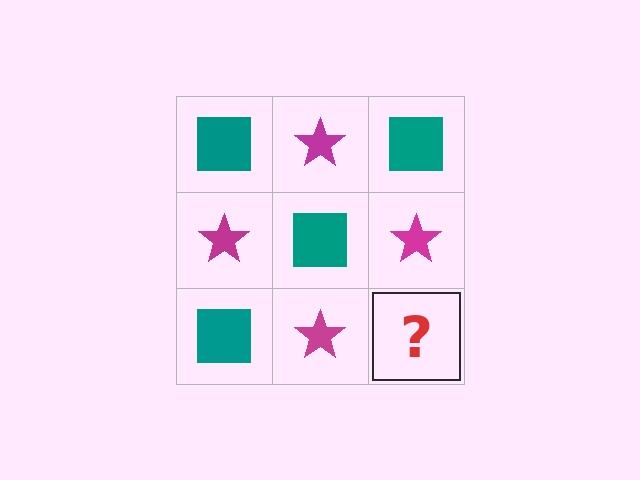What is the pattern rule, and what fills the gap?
The rule is that it alternates teal square and magenta star in a checkerboard pattern. The gap should be filled with a teal square.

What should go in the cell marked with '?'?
The missing cell should contain a teal square.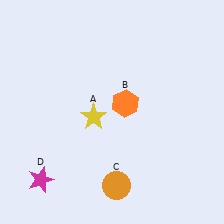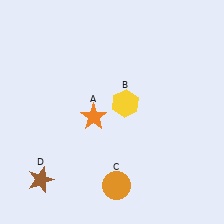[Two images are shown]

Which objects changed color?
A changed from yellow to orange. B changed from orange to yellow. D changed from magenta to brown.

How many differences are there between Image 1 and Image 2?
There are 3 differences between the two images.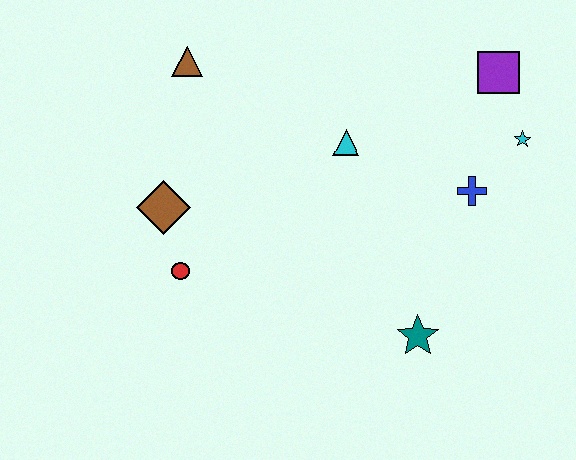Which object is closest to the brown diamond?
The red circle is closest to the brown diamond.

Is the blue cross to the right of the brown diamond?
Yes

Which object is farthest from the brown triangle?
The teal star is farthest from the brown triangle.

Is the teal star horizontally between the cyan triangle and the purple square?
Yes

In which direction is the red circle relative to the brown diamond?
The red circle is below the brown diamond.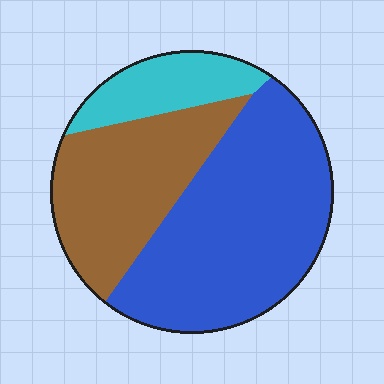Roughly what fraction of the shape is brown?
Brown takes up about one third (1/3) of the shape.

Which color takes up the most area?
Blue, at roughly 55%.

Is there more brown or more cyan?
Brown.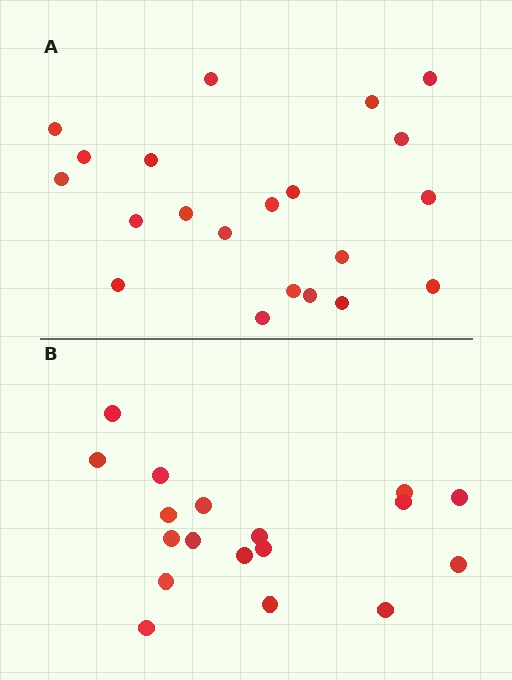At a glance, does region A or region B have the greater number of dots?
Region A (the top region) has more dots.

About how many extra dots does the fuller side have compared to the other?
Region A has just a few more — roughly 2 or 3 more dots than region B.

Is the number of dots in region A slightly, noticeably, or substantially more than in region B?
Region A has only slightly more — the two regions are fairly close. The ratio is roughly 1.2 to 1.